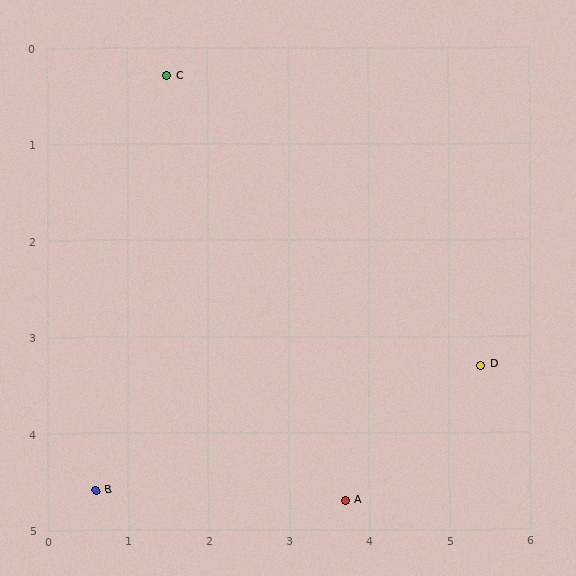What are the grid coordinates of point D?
Point D is at approximately (5.4, 3.3).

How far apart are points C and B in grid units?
Points C and B are about 4.4 grid units apart.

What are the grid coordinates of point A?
Point A is at approximately (3.7, 4.7).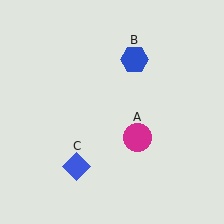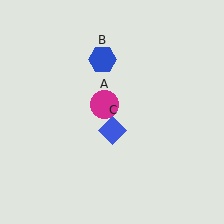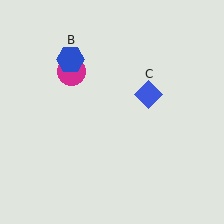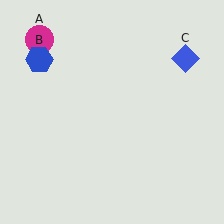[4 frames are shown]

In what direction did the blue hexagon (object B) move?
The blue hexagon (object B) moved left.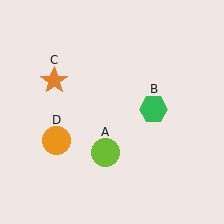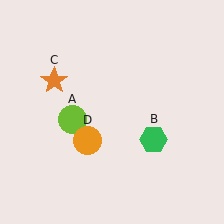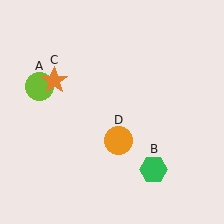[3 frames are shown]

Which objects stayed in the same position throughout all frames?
Orange star (object C) remained stationary.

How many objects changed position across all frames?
3 objects changed position: lime circle (object A), green hexagon (object B), orange circle (object D).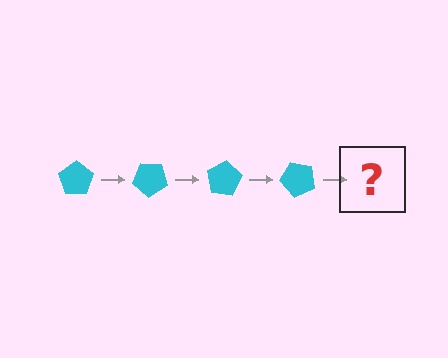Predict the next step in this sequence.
The next step is a cyan pentagon rotated 160 degrees.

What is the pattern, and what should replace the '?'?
The pattern is that the pentagon rotates 40 degrees each step. The '?' should be a cyan pentagon rotated 160 degrees.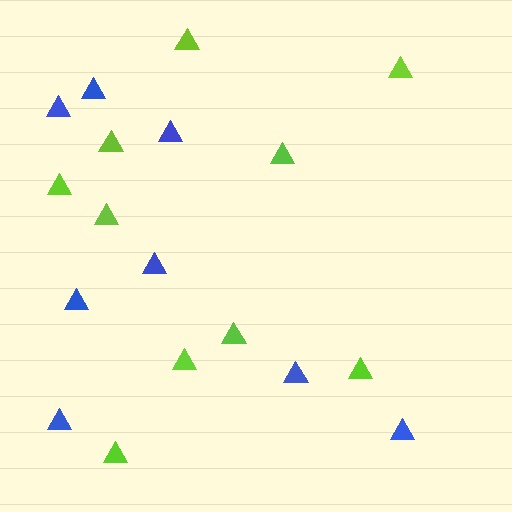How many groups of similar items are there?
There are 2 groups: one group of blue triangles (8) and one group of lime triangles (10).